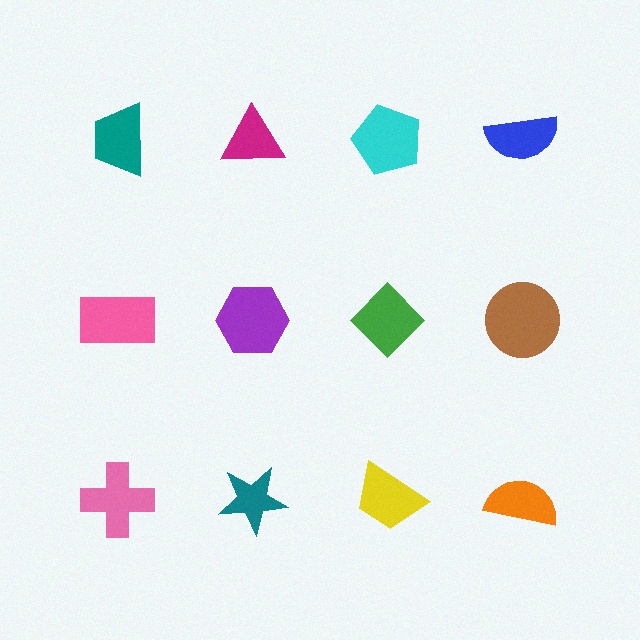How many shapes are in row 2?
4 shapes.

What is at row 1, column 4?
A blue semicircle.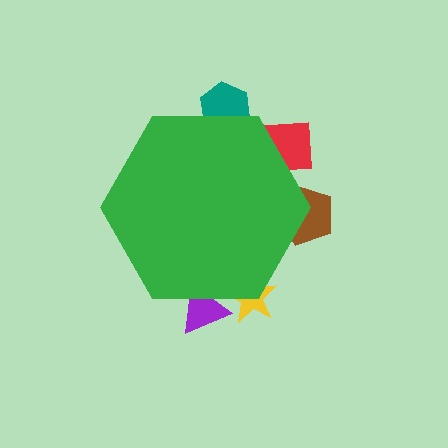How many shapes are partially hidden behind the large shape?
5 shapes are partially hidden.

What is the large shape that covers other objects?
A green hexagon.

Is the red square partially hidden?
Yes, the red square is partially hidden behind the green hexagon.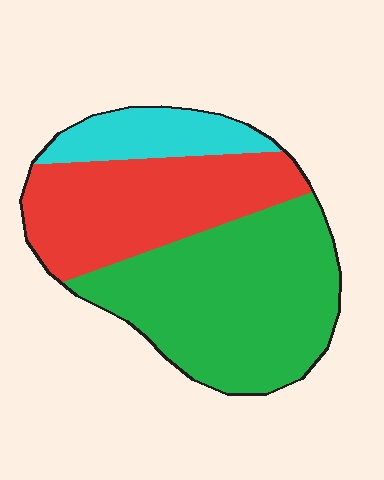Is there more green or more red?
Green.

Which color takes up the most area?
Green, at roughly 50%.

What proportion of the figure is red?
Red covers 35% of the figure.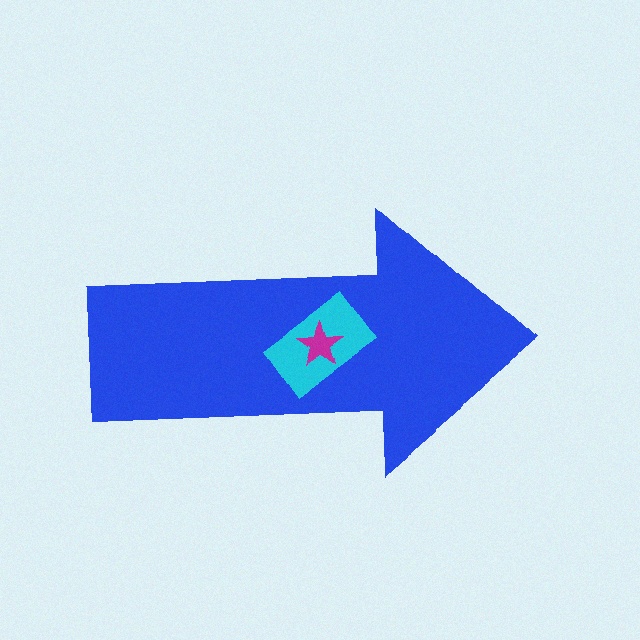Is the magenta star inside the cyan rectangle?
Yes.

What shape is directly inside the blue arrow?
The cyan rectangle.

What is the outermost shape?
The blue arrow.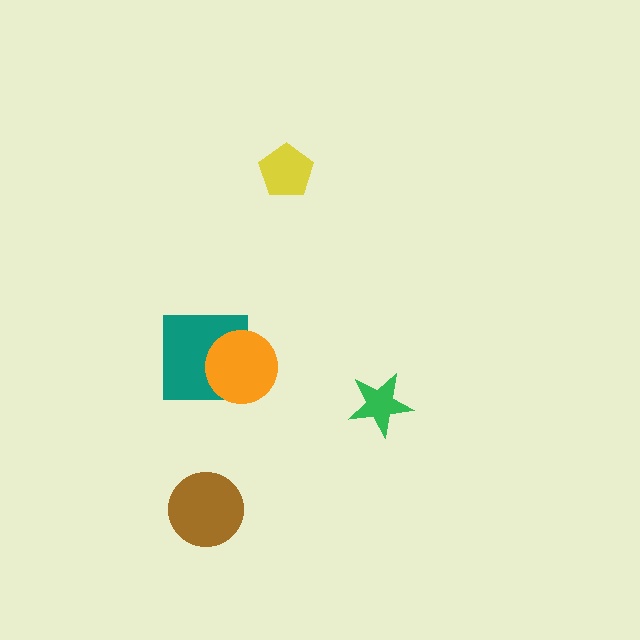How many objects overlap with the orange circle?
1 object overlaps with the orange circle.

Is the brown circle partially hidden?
No, no other shape covers it.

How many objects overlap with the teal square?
1 object overlaps with the teal square.